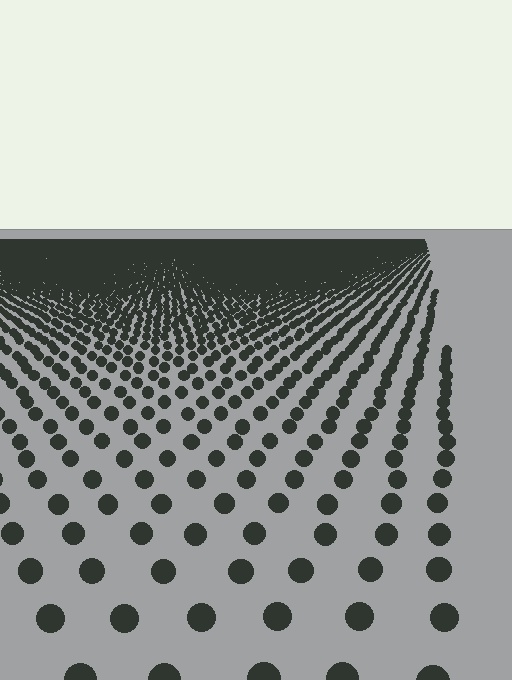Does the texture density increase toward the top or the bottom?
Density increases toward the top.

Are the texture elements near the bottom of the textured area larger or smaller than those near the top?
Larger. Near the bottom, elements are closer to the viewer and appear at a bigger on-screen size.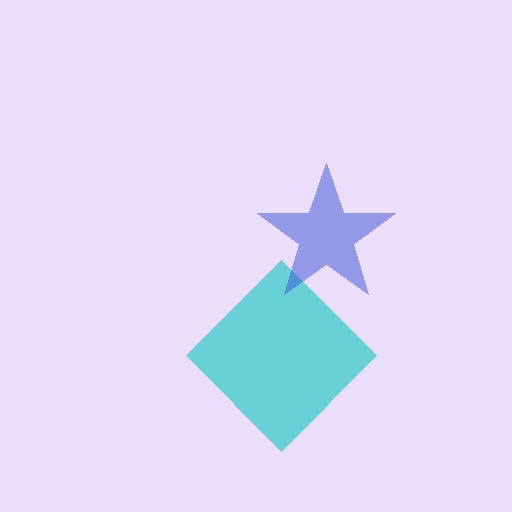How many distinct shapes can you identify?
There are 2 distinct shapes: a cyan diamond, a blue star.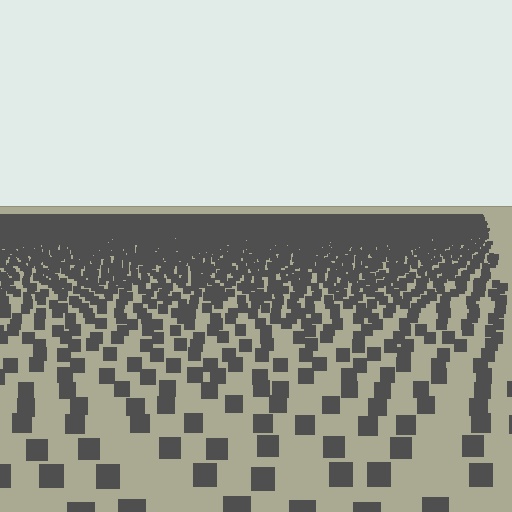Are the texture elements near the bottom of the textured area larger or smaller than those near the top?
Larger. Near the bottom, elements are closer to the viewer and appear at a bigger on-screen size.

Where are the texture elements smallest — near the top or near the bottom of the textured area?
Near the top.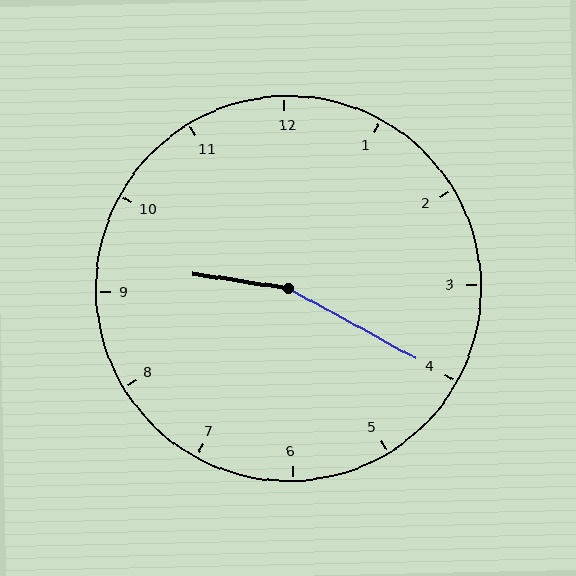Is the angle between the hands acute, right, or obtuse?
It is obtuse.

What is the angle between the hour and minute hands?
Approximately 160 degrees.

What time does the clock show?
9:20.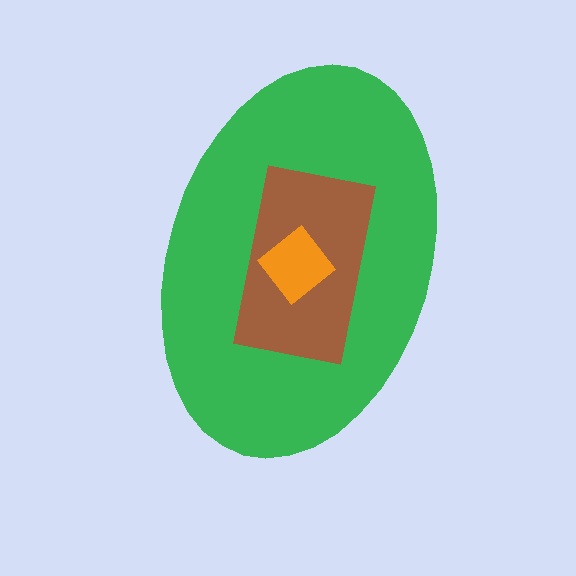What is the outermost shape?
The green ellipse.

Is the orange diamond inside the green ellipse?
Yes.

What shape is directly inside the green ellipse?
The brown rectangle.